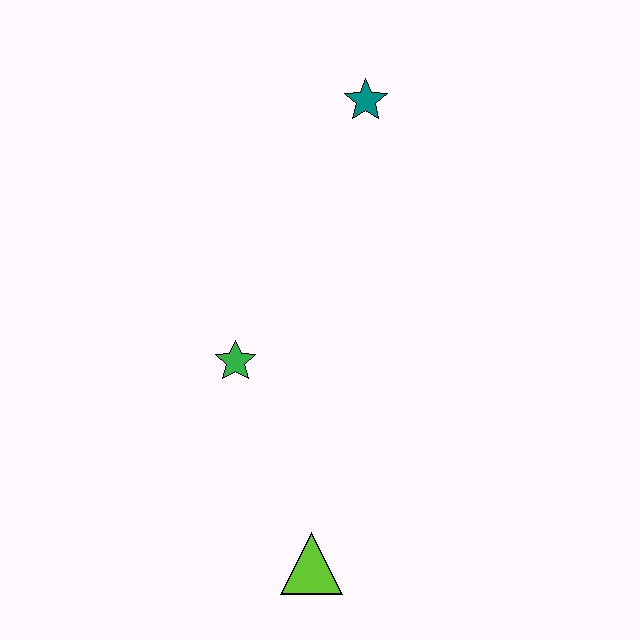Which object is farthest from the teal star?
The lime triangle is farthest from the teal star.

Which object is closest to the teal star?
The green star is closest to the teal star.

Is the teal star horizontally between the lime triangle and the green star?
No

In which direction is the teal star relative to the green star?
The teal star is above the green star.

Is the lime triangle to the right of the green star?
Yes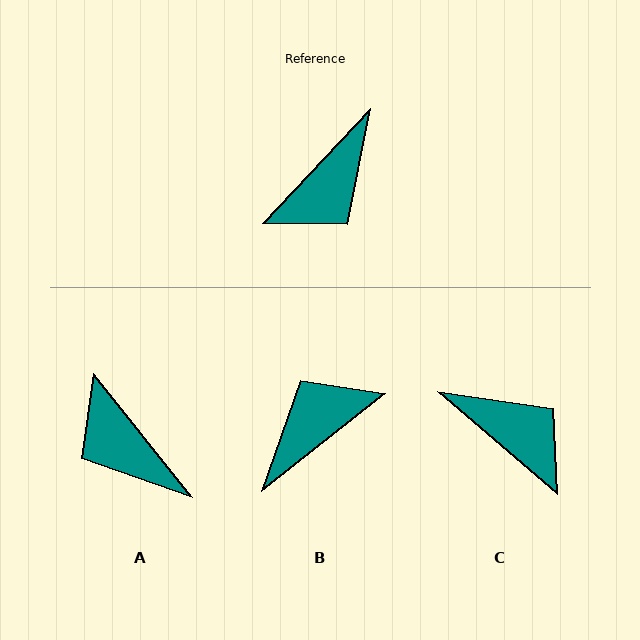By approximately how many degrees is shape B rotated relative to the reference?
Approximately 172 degrees counter-clockwise.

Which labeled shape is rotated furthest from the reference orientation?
B, about 172 degrees away.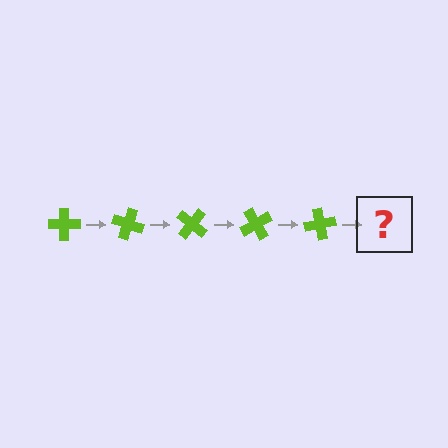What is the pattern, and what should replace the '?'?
The pattern is that the cross rotates 20 degrees each step. The '?' should be a lime cross rotated 100 degrees.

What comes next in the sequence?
The next element should be a lime cross rotated 100 degrees.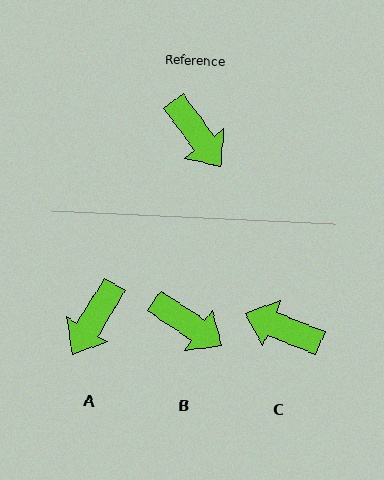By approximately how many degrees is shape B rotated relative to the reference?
Approximately 20 degrees counter-clockwise.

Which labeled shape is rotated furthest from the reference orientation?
C, about 148 degrees away.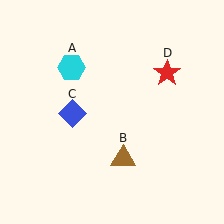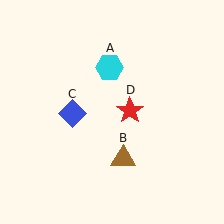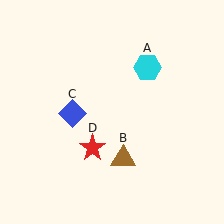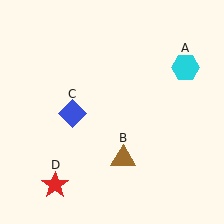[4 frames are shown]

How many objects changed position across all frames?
2 objects changed position: cyan hexagon (object A), red star (object D).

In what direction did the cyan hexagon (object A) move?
The cyan hexagon (object A) moved right.